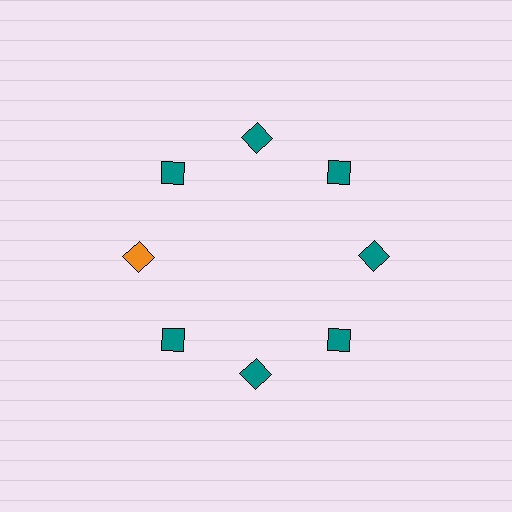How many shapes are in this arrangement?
There are 8 shapes arranged in a ring pattern.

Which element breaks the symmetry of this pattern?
The orange square at roughly the 9 o'clock position breaks the symmetry. All other shapes are teal squares.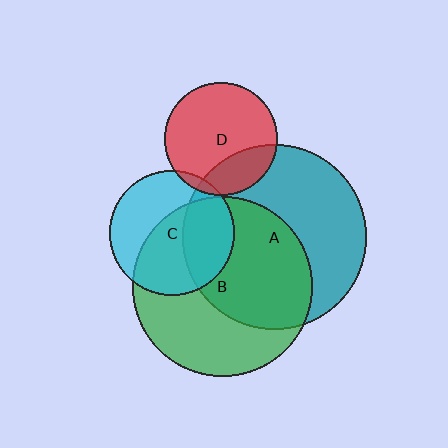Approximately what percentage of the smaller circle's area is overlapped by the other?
Approximately 55%.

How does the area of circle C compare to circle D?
Approximately 1.2 times.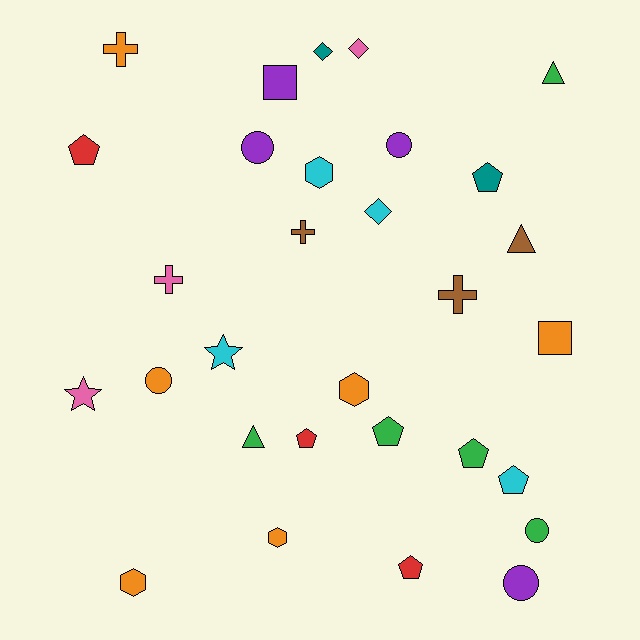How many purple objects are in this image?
There are 4 purple objects.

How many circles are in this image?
There are 5 circles.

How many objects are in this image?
There are 30 objects.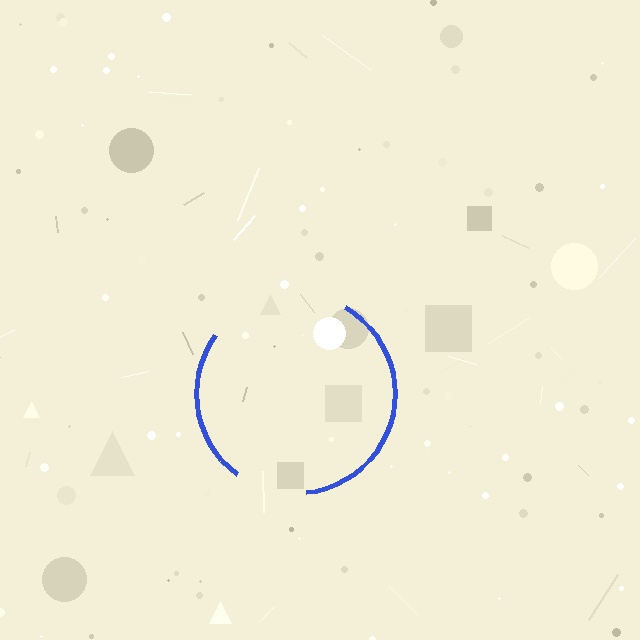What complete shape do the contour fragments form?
The contour fragments form a circle.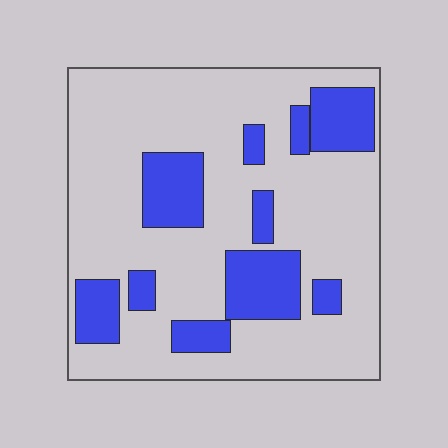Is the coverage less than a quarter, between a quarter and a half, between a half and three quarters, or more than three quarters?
Less than a quarter.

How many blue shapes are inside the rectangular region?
10.